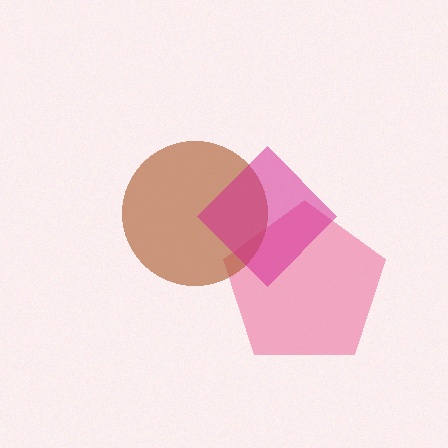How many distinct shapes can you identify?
There are 3 distinct shapes: a pink pentagon, a brown circle, a magenta diamond.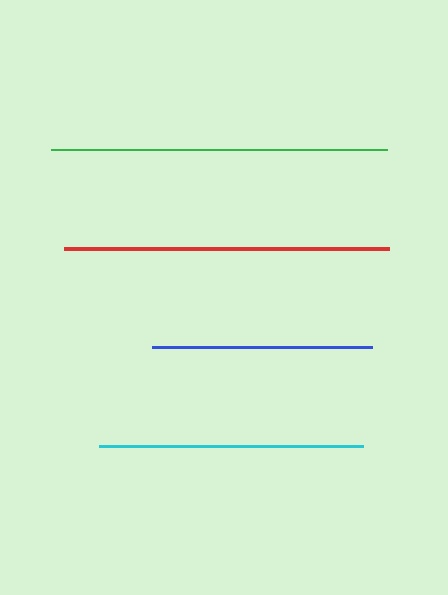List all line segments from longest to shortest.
From longest to shortest: green, red, cyan, blue.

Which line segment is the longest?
The green line is the longest at approximately 336 pixels.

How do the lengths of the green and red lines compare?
The green and red lines are approximately the same length.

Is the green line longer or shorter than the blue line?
The green line is longer than the blue line.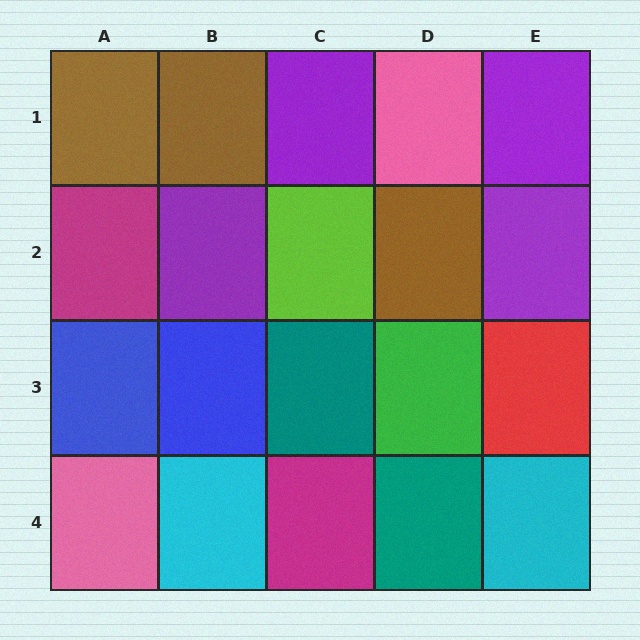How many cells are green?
1 cell is green.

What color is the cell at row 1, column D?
Pink.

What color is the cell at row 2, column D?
Brown.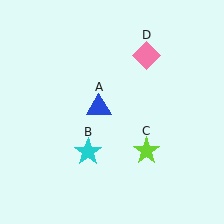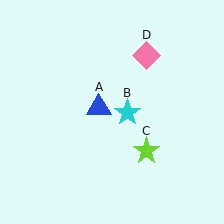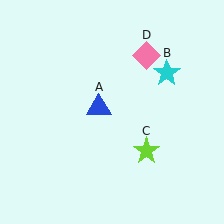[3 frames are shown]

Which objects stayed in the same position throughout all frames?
Blue triangle (object A) and lime star (object C) and pink diamond (object D) remained stationary.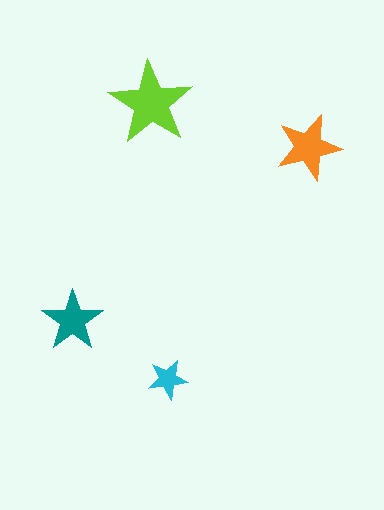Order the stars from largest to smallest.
the lime one, the orange one, the teal one, the cyan one.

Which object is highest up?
The lime star is topmost.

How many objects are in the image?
There are 4 objects in the image.